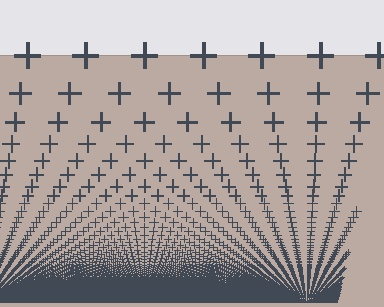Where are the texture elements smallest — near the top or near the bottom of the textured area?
Near the bottom.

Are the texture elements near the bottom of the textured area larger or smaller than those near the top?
Smaller. The gradient is inverted — elements near the bottom are smaller and denser.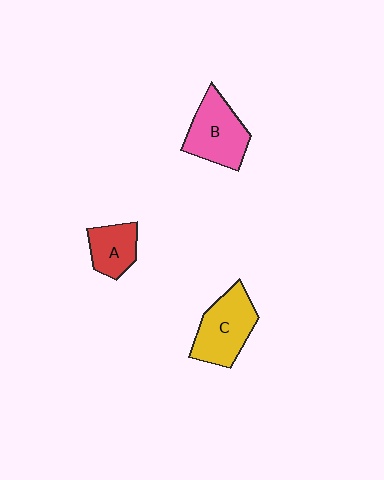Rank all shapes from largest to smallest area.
From largest to smallest: C (yellow), B (pink), A (red).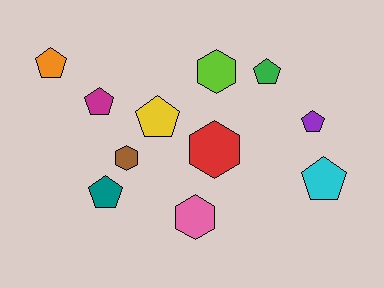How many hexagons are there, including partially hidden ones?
There are 4 hexagons.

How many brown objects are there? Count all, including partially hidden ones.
There is 1 brown object.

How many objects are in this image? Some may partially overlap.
There are 11 objects.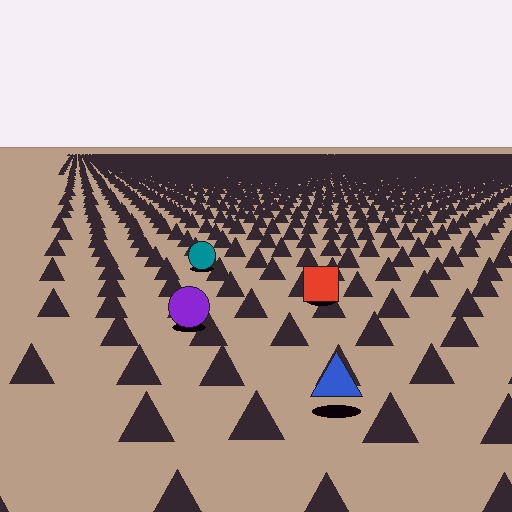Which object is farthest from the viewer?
The teal circle is farthest from the viewer. It appears smaller and the ground texture around it is denser.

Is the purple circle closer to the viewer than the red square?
Yes. The purple circle is closer — you can tell from the texture gradient: the ground texture is coarser near it.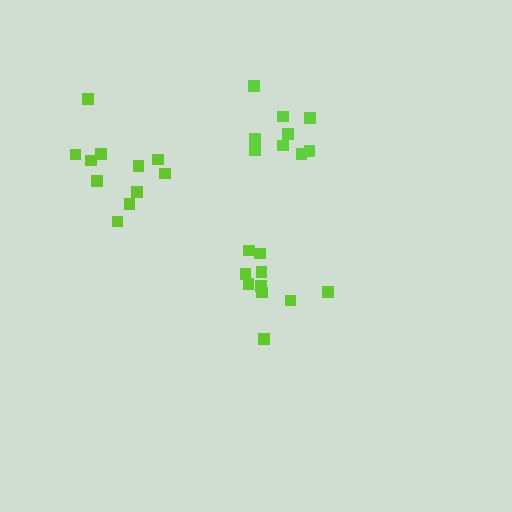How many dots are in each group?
Group 1: 9 dots, Group 2: 11 dots, Group 3: 10 dots (30 total).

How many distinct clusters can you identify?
There are 3 distinct clusters.